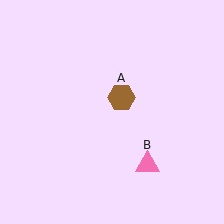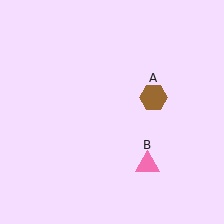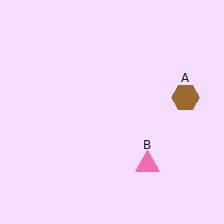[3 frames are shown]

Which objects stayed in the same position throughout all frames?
Pink triangle (object B) remained stationary.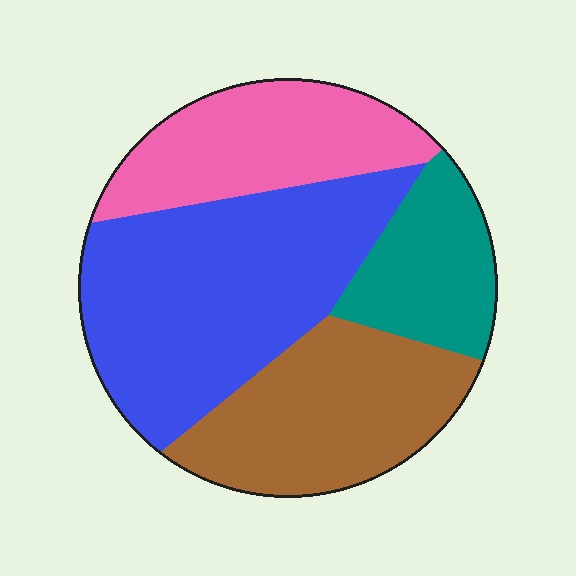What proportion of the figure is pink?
Pink takes up about one fifth (1/5) of the figure.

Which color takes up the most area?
Blue, at roughly 40%.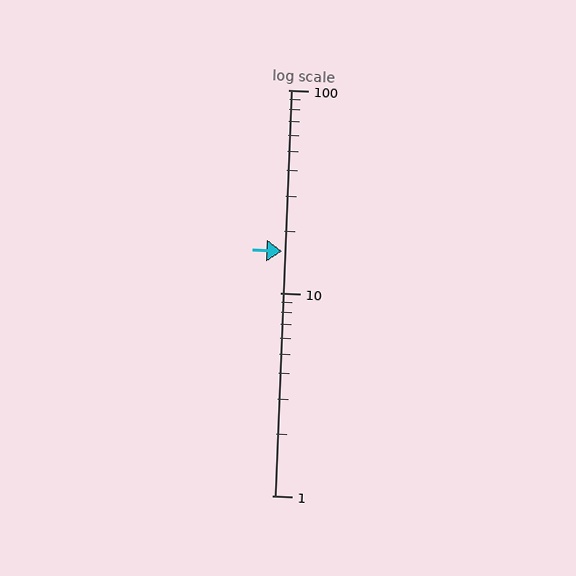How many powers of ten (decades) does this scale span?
The scale spans 2 decades, from 1 to 100.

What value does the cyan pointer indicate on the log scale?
The pointer indicates approximately 16.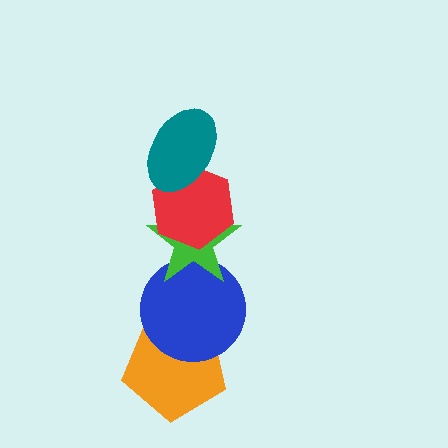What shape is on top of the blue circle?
The green star is on top of the blue circle.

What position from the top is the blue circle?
The blue circle is 4th from the top.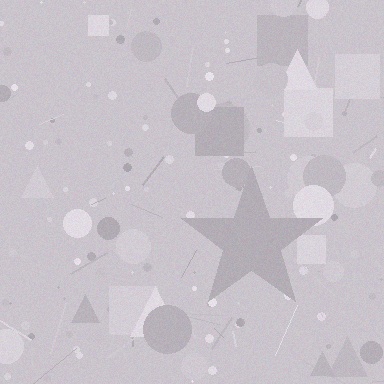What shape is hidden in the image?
A star is hidden in the image.